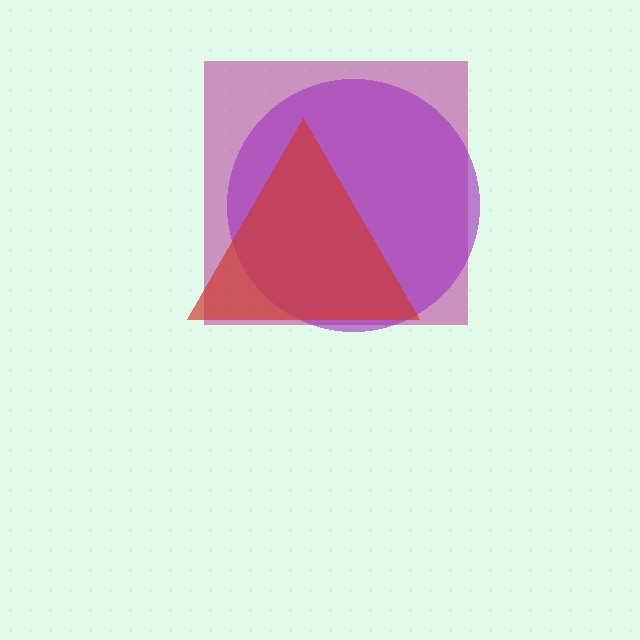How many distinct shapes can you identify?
There are 3 distinct shapes: a magenta square, a purple circle, a red triangle.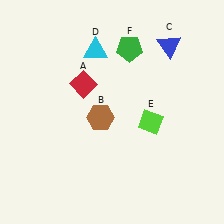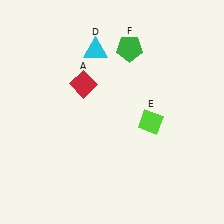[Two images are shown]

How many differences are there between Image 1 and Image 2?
There are 2 differences between the two images.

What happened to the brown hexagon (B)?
The brown hexagon (B) was removed in Image 2. It was in the bottom-left area of Image 1.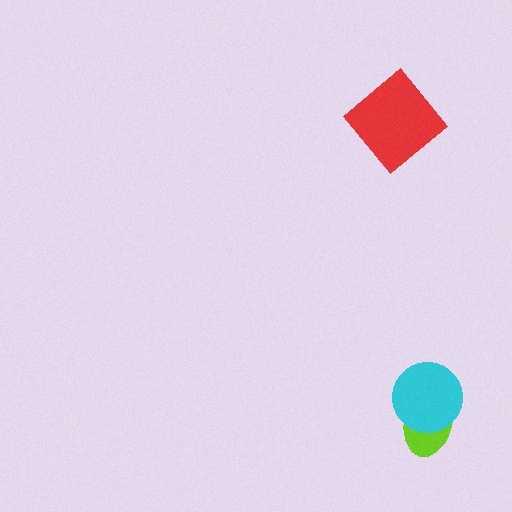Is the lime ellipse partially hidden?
Yes, it is partially covered by another shape.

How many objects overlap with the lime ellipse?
1 object overlaps with the lime ellipse.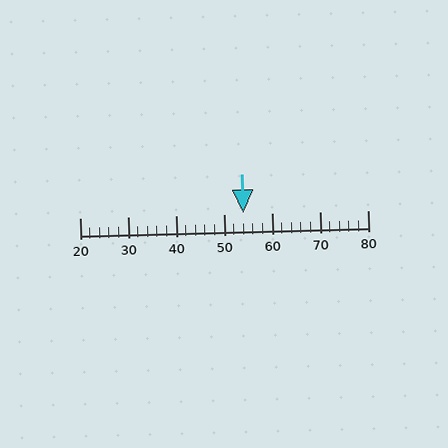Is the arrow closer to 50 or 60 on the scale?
The arrow is closer to 50.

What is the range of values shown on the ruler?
The ruler shows values from 20 to 80.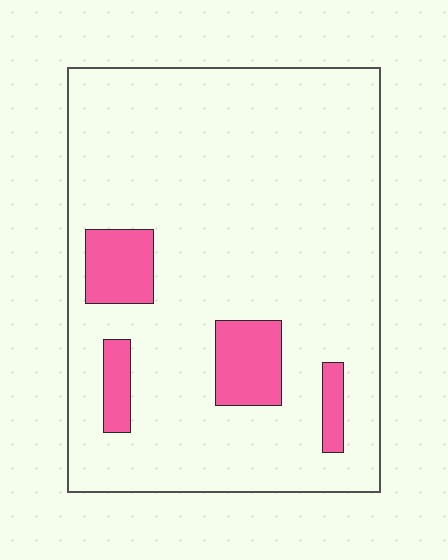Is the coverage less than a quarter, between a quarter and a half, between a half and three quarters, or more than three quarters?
Less than a quarter.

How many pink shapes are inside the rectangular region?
4.